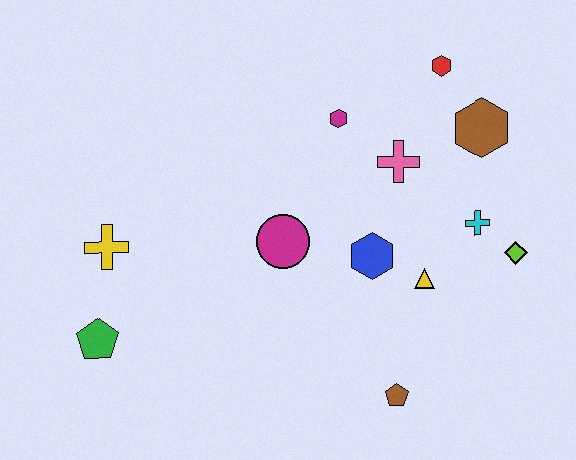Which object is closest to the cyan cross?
The lime diamond is closest to the cyan cross.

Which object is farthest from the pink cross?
The green pentagon is farthest from the pink cross.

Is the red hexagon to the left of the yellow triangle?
No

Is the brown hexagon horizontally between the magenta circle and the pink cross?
No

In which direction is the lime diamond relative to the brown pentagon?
The lime diamond is above the brown pentagon.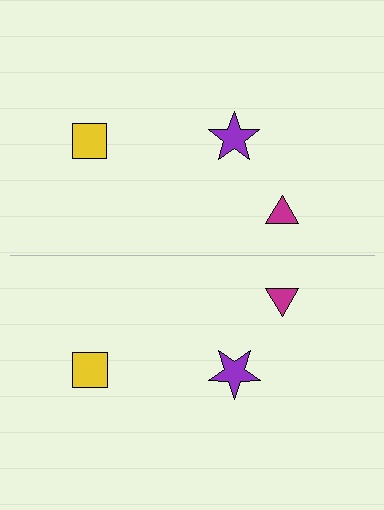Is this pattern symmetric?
Yes, this pattern has bilateral (reflection) symmetry.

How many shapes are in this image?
There are 6 shapes in this image.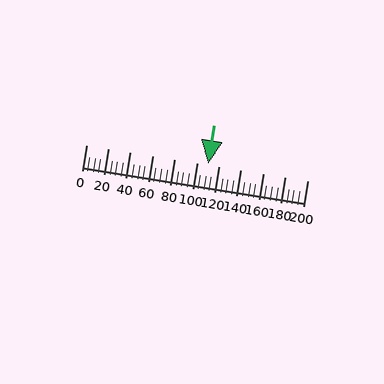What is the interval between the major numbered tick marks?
The major tick marks are spaced 20 units apart.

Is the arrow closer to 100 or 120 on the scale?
The arrow is closer to 120.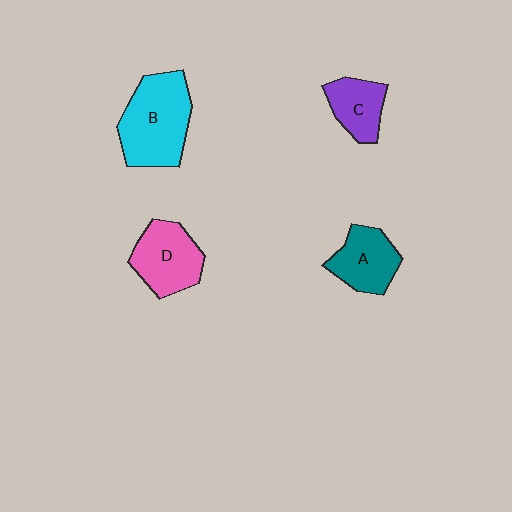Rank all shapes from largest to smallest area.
From largest to smallest: B (cyan), D (pink), A (teal), C (purple).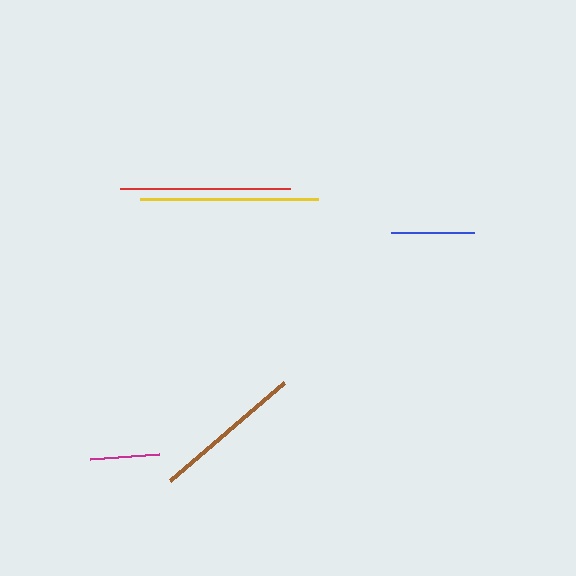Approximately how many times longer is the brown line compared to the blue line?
The brown line is approximately 1.8 times the length of the blue line.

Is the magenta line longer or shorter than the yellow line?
The yellow line is longer than the magenta line.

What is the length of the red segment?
The red segment is approximately 169 pixels long.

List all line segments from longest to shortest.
From longest to shortest: yellow, red, brown, blue, magenta.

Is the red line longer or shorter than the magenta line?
The red line is longer than the magenta line.